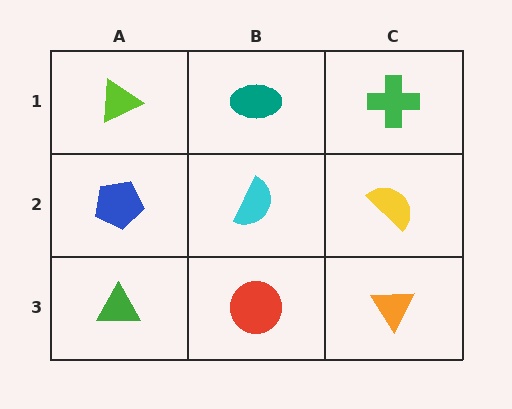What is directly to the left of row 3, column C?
A red circle.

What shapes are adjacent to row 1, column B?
A cyan semicircle (row 2, column B), a lime triangle (row 1, column A), a green cross (row 1, column C).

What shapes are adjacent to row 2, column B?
A teal ellipse (row 1, column B), a red circle (row 3, column B), a blue pentagon (row 2, column A), a yellow semicircle (row 2, column C).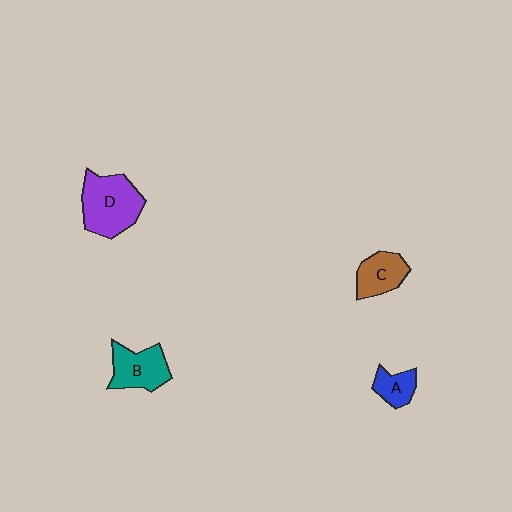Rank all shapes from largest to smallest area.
From largest to smallest: D (purple), B (teal), C (brown), A (blue).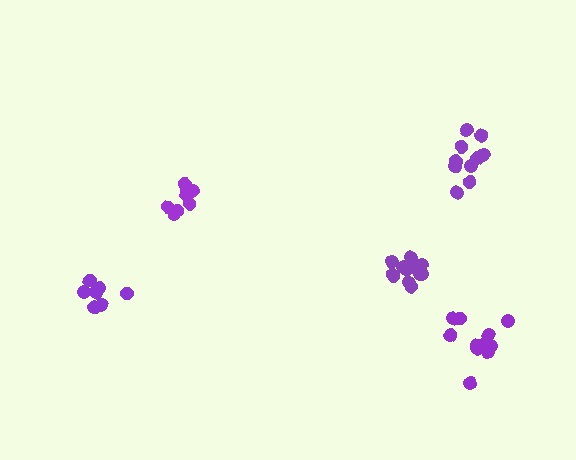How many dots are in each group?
Group 1: 11 dots, Group 2: 11 dots, Group 3: 13 dots, Group 4: 7 dots, Group 5: 9 dots (51 total).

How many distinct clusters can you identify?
There are 5 distinct clusters.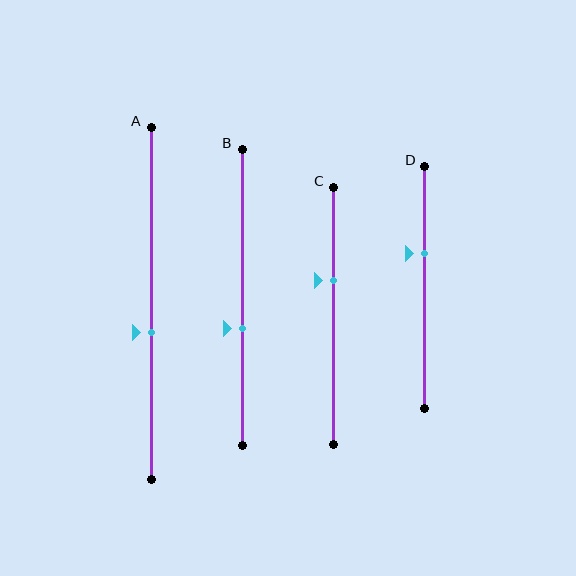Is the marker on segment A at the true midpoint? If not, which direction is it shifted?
No, the marker on segment A is shifted downward by about 8% of the segment length.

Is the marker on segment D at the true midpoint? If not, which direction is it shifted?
No, the marker on segment D is shifted upward by about 14% of the segment length.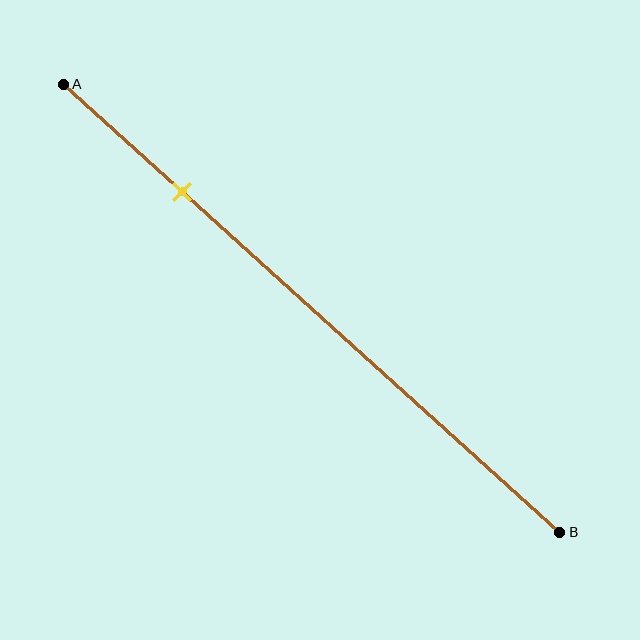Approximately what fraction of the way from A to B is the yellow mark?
The yellow mark is approximately 25% of the way from A to B.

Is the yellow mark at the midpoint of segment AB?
No, the mark is at about 25% from A, not at the 50% midpoint.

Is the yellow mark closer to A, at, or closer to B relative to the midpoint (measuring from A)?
The yellow mark is closer to point A than the midpoint of segment AB.